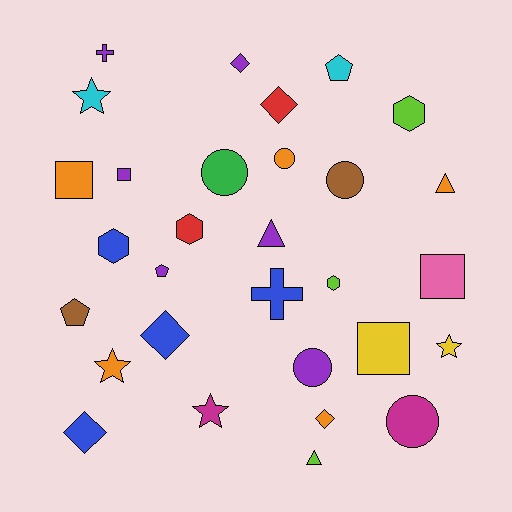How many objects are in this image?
There are 30 objects.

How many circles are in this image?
There are 5 circles.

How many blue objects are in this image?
There are 4 blue objects.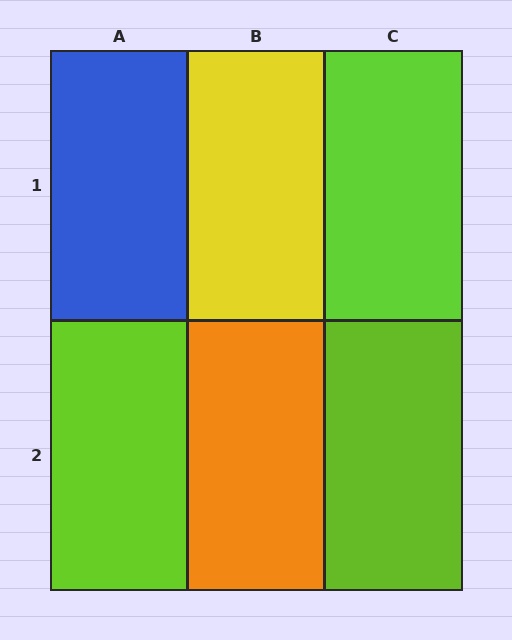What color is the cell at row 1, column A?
Blue.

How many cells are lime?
3 cells are lime.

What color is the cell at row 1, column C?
Lime.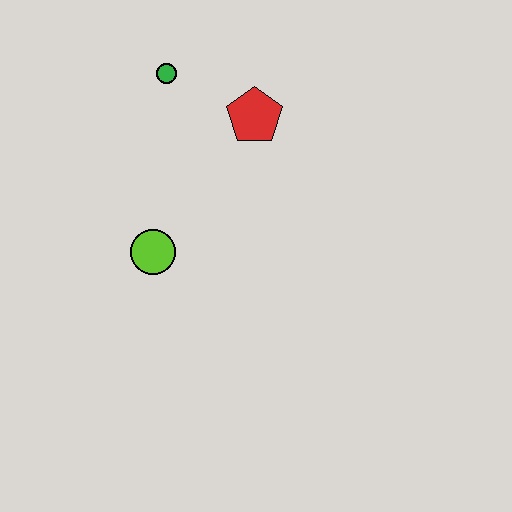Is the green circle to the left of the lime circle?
No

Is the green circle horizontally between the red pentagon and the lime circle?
Yes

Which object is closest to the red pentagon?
The green circle is closest to the red pentagon.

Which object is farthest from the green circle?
The lime circle is farthest from the green circle.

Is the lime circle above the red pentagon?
No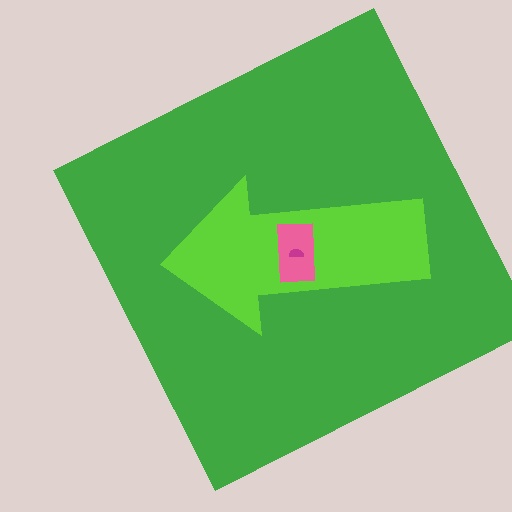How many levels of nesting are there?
4.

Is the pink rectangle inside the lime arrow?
Yes.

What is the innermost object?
The magenta semicircle.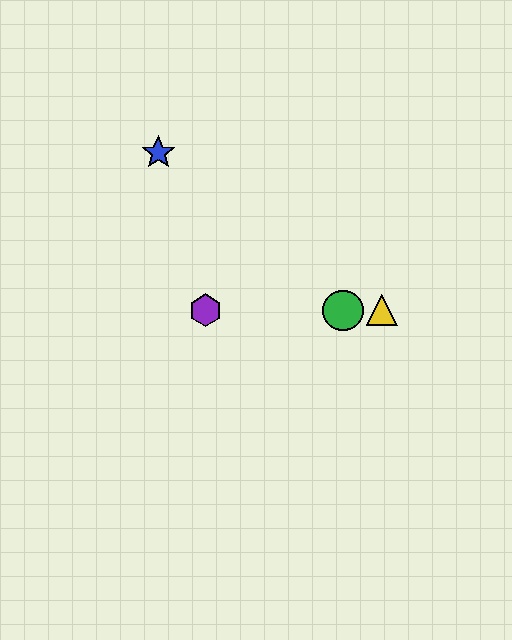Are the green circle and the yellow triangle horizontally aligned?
Yes, both are at y≈310.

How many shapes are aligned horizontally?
4 shapes (the red triangle, the green circle, the yellow triangle, the purple hexagon) are aligned horizontally.